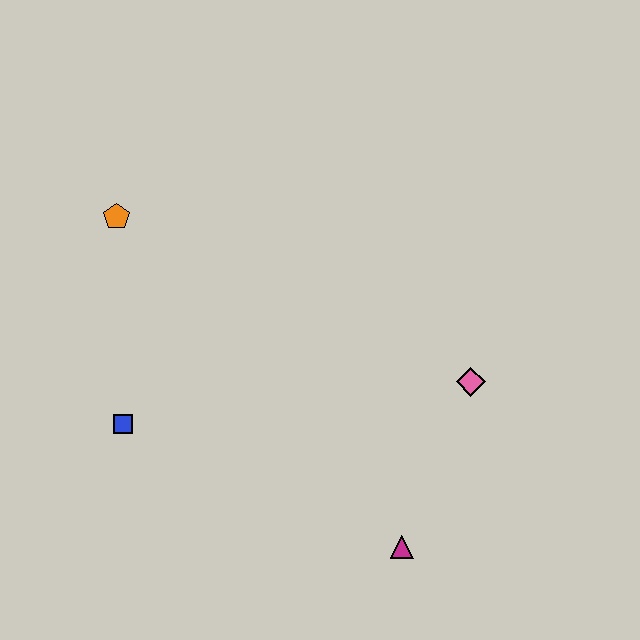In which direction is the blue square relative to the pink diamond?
The blue square is to the left of the pink diamond.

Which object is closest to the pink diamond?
The magenta triangle is closest to the pink diamond.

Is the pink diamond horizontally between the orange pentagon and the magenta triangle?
No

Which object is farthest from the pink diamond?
The orange pentagon is farthest from the pink diamond.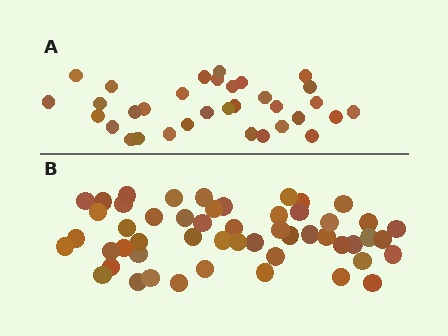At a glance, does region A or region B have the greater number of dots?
Region B (the bottom region) has more dots.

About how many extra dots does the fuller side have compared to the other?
Region B has approximately 20 more dots than region A.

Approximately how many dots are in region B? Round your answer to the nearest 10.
About 50 dots. (The exact count is 52, which rounds to 50.)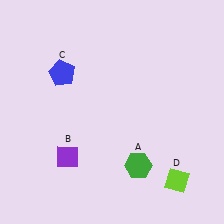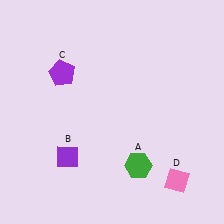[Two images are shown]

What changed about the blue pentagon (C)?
In Image 1, C is blue. In Image 2, it changed to purple.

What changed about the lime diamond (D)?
In Image 1, D is lime. In Image 2, it changed to pink.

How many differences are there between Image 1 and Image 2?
There are 2 differences between the two images.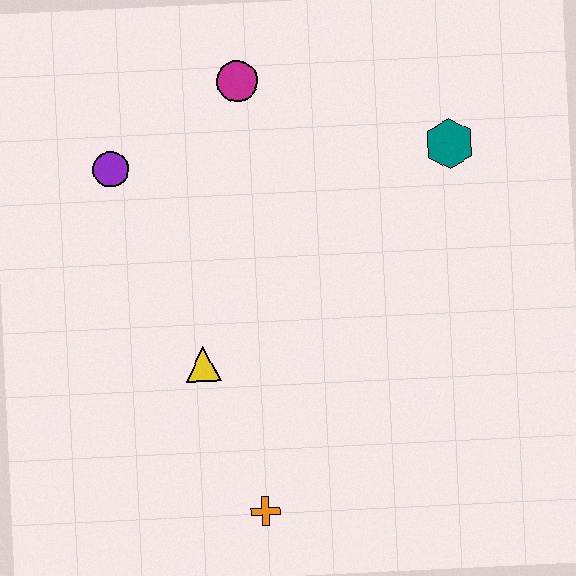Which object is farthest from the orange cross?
The magenta circle is farthest from the orange cross.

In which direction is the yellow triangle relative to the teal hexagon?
The yellow triangle is to the left of the teal hexagon.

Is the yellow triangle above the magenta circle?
No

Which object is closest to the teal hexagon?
The magenta circle is closest to the teal hexagon.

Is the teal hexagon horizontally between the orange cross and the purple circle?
No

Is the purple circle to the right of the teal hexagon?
No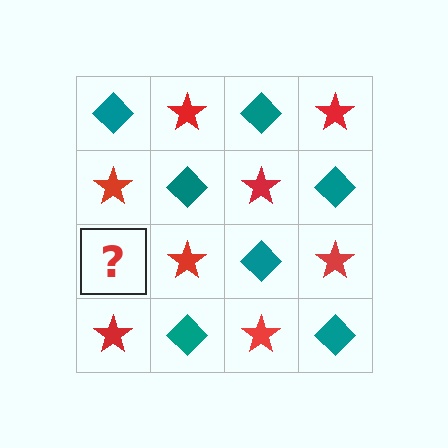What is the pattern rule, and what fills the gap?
The rule is that it alternates teal diamond and red star in a checkerboard pattern. The gap should be filled with a teal diamond.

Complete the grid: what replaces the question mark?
The question mark should be replaced with a teal diamond.